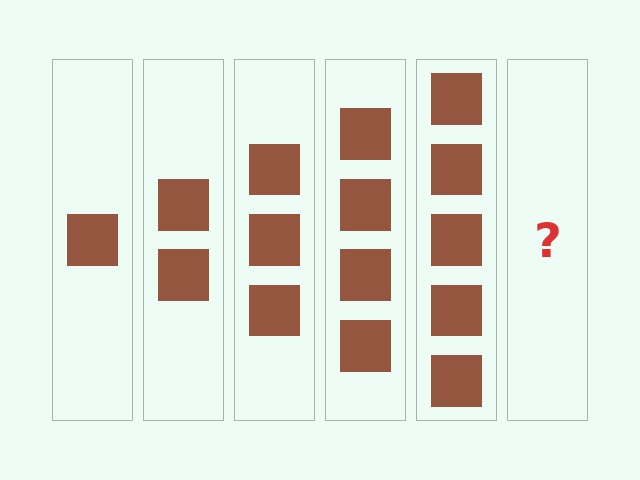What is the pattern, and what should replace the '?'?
The pattern is that each step adds one more square. The '?' should be 6 squares.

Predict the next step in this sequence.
The next step is 6 squares.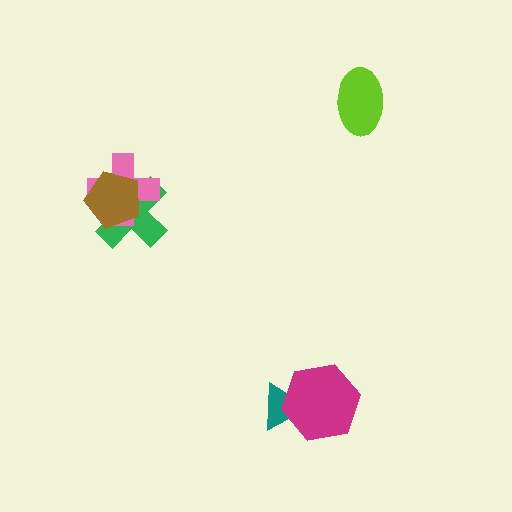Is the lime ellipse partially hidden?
No, no other shape covers it.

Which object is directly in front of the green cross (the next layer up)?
The pink cross is directly in front of the green cross.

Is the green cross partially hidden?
Yes, it is partially covered by another shape.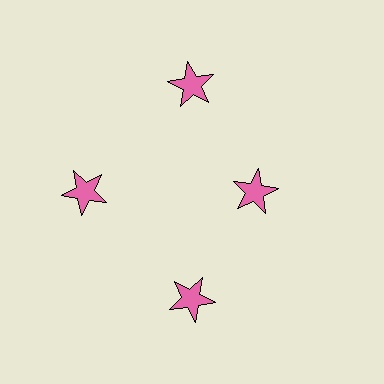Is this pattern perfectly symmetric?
No. The 4 pink stars are arranged in a ring, but one element near the 3 o'clock position is pulled inward toward the center, breaking the 4-fold rotational symmetry.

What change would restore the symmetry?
The symmetry would be restored by moving it outward, back onto the ring so that all 4 stars sit at equal angles and equal distance from the center.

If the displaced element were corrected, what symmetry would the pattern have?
It would have 4-fold rotational symmetry — the pattern would map onto itself every 90 degrees.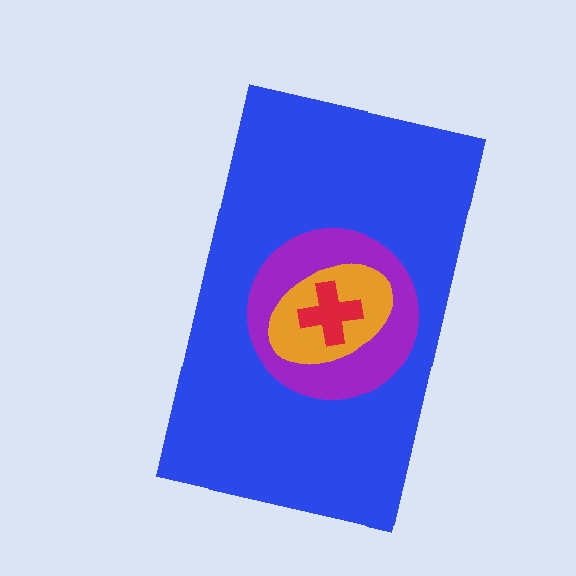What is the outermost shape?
The blue rectangle.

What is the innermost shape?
The red cross.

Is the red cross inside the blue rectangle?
Yes.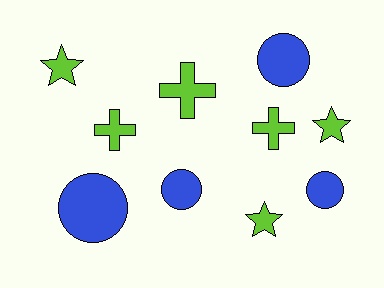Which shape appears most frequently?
Circle, with 4 objects.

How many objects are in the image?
There are 10 objects.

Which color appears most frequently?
Lime, with 6 objects.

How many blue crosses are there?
There are no blue crosses.